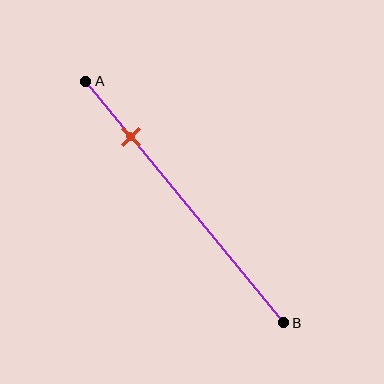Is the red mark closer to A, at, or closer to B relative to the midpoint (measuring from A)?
The red mark is closer to point A than the midpoint of segment AB.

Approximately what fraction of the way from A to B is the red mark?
The red mark is approximately 25% of the way from A to B.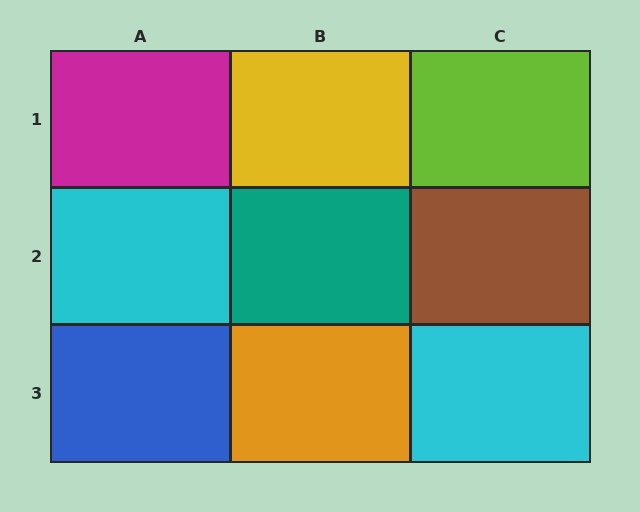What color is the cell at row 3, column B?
Orange.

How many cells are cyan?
2 cells are cyan.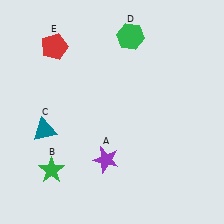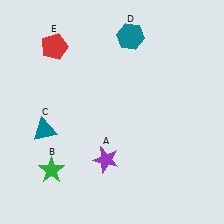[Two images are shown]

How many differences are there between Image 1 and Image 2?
There is 1 difference between the two images.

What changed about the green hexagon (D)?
In Image 1, D is green. In Image 2, it changed to teal.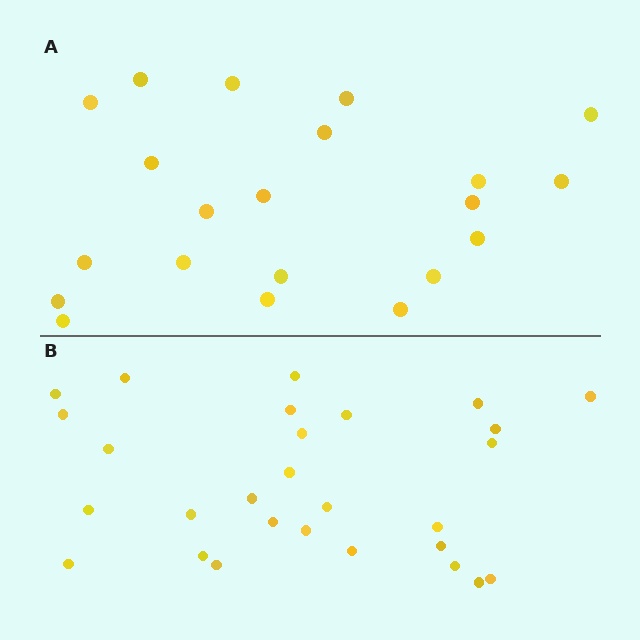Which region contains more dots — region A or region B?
Region B (the bottom region) has more dots.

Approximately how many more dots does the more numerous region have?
Region B has roughly 8 or so more dots than region A.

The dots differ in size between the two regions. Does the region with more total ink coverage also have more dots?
No. Region A has more total ink coverage because its dots are larger, but region B actually contains more individual dots. Total area can be misleading — the number of items is what matters here.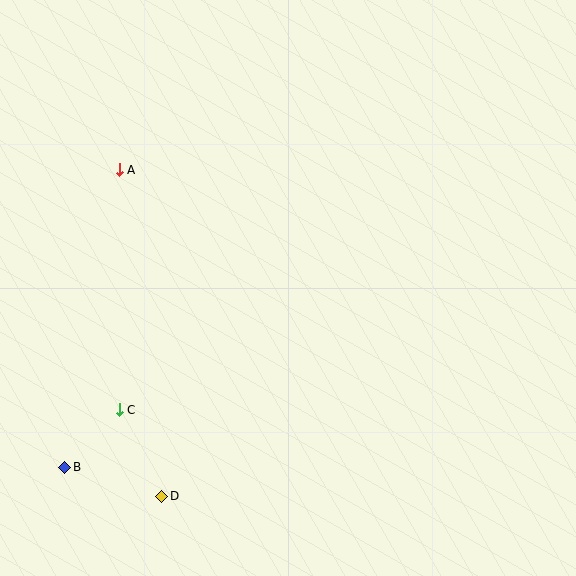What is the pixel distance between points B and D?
The distance between B and D is 101 pixels.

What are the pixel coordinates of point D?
Point D is at (162, 496).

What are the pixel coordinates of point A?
Point A is at (119, 170).